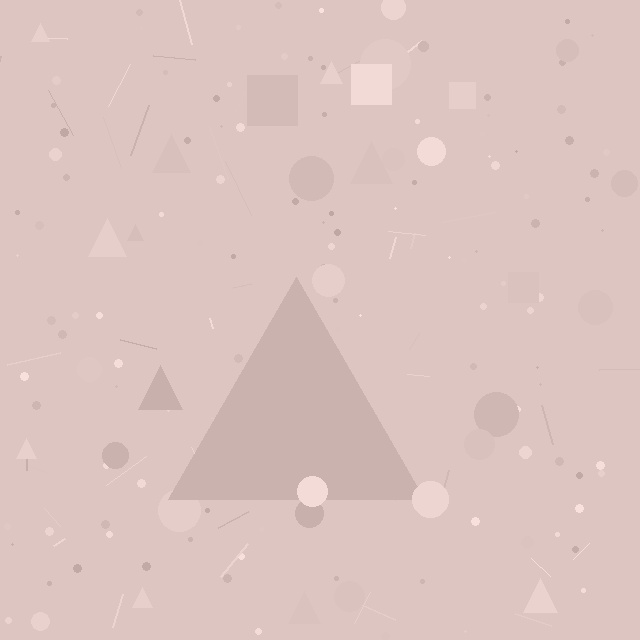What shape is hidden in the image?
A triangle is hidden in the image.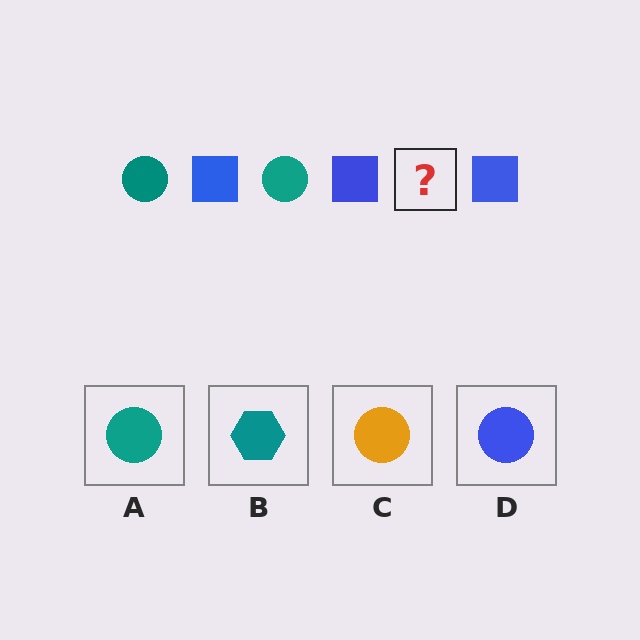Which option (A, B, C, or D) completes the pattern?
A.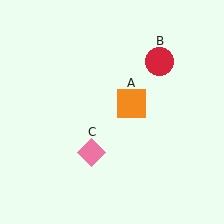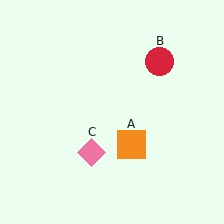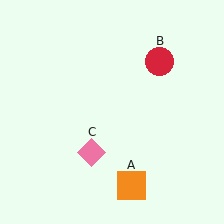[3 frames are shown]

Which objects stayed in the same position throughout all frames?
Red circle (object B) and pink diamond (object C) remained stationary.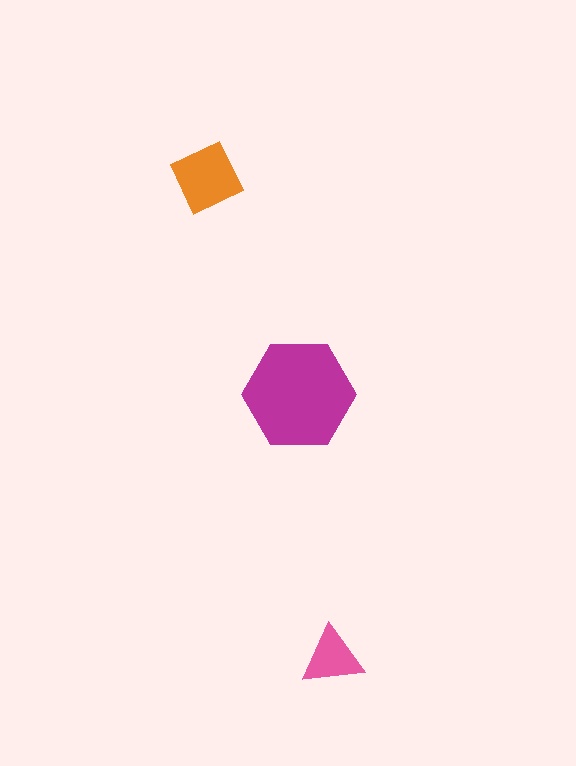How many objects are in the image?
There are 3 objects in the image.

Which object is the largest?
The magenta hexagon.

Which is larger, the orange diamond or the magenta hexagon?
The magenta hexagon.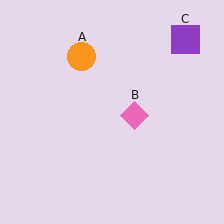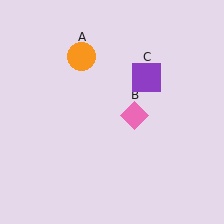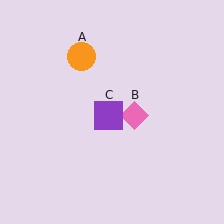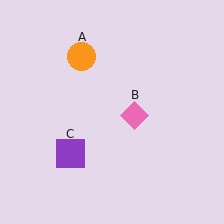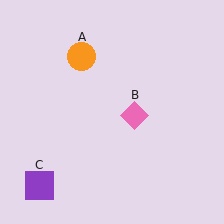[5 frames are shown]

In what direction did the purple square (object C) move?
The purple square (object C) moved down and to the left.